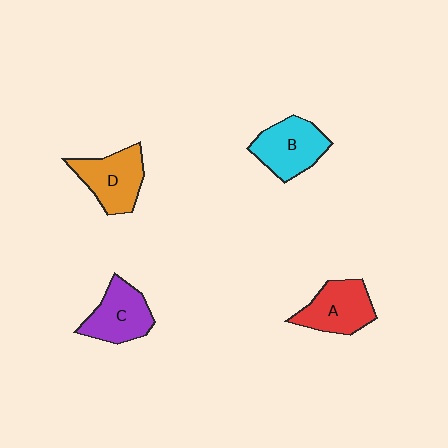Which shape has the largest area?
Shape B (cyan).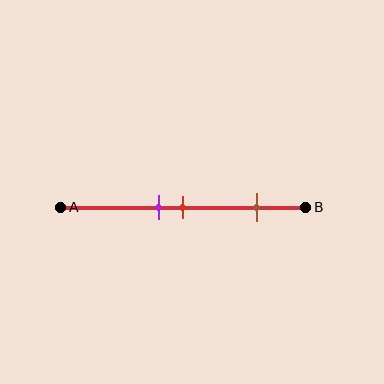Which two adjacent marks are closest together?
The purple and red marks are the closest adjacent pair.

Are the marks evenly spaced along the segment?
No, the marks are not evenly spaced.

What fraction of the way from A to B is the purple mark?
The purple mark is approximately 40% (0.4) of the way from A to B.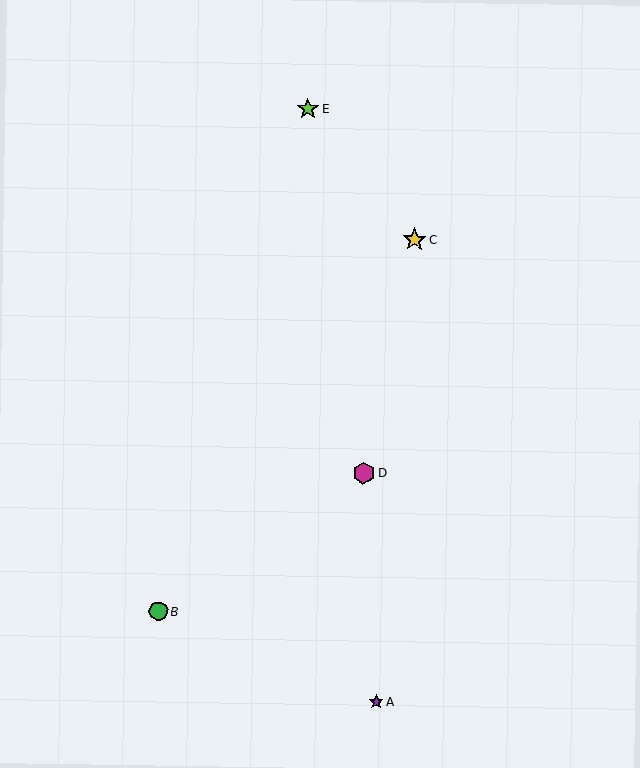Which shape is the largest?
The yellow star (labeled C) is the largest.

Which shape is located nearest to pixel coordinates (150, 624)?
The green circle (labeled B) at (158, 611) is nearest to that location.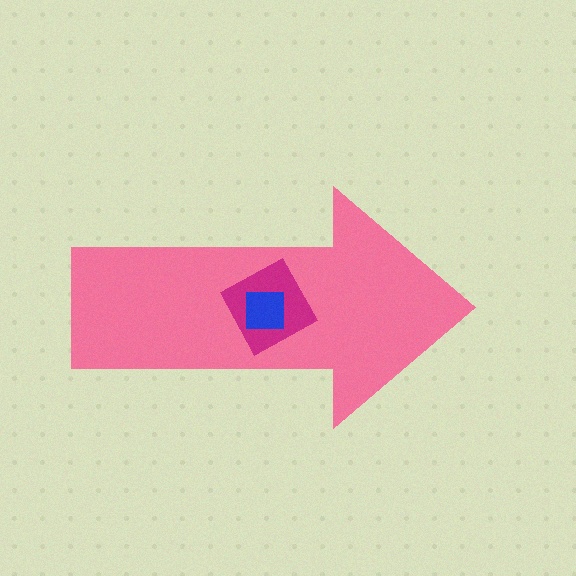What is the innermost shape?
The blue square.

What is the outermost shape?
The pink arrow.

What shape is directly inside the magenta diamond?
The blue square.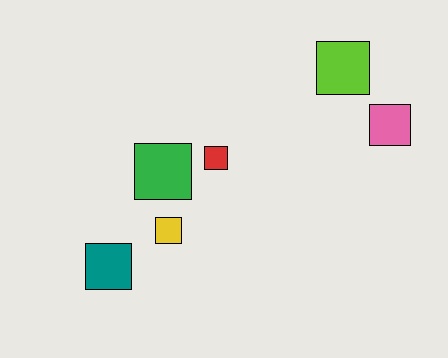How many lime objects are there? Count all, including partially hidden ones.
There is 1 lime object.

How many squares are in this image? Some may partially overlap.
There are 6 squares.